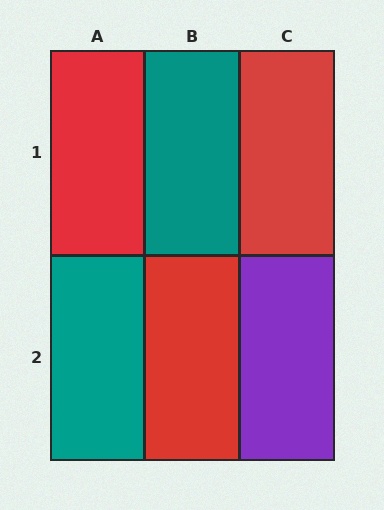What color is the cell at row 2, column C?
Purple.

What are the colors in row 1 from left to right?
Red, teal, red.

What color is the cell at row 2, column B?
Red.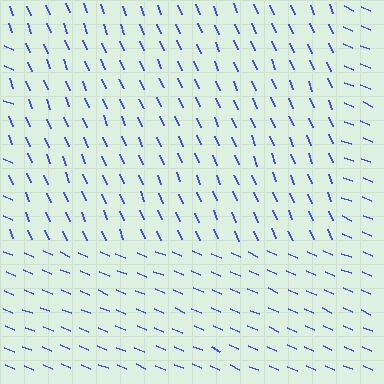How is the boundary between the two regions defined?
The boundary is defined purely by a change in line orientation (approximately 45 degrees difference). All lines are the same color and thickness.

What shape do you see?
I see a rectangle.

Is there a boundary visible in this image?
Yes, there is a texture boundary formed by a change in line orientation.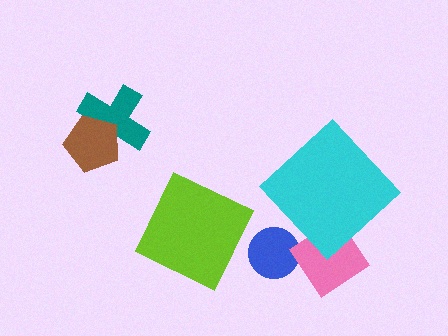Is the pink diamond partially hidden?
Yes, it is partially covered by another shape.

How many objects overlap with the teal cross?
1 object overlaps with the teal cross.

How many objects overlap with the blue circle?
0 objects overlap with the blue circle.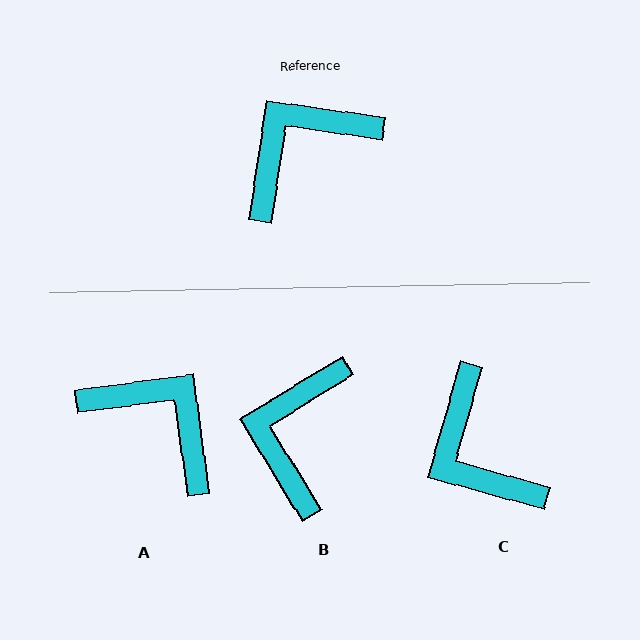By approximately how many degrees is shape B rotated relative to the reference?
Approximately 40 degrees counter-clockwise.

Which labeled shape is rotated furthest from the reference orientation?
C, about 83 degrees away.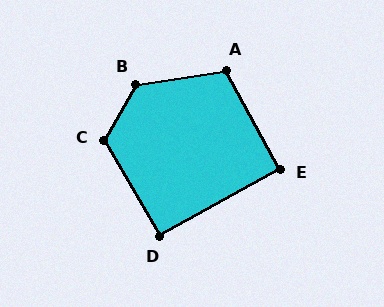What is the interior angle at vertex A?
Approximately 110 degrees (obtuse).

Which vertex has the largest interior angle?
B, at approximately 128 degrees.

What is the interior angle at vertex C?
Approximately 120 degrees (obtuse).